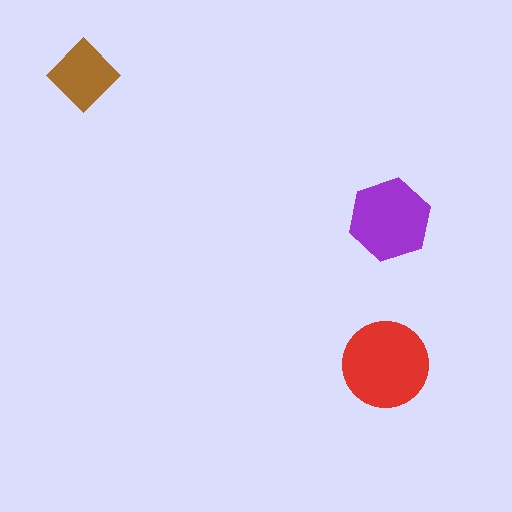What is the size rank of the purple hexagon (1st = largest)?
2nd.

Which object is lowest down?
The red circle is bottommost.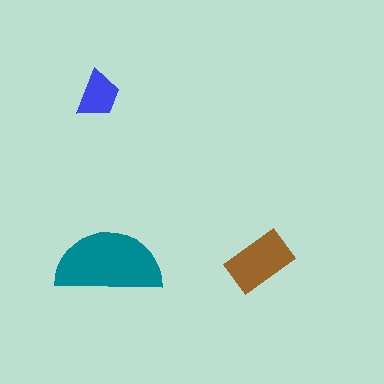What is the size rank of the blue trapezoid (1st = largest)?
3rd.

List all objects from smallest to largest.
The blue trapezoid, the brown rectangle, the teal semicircle.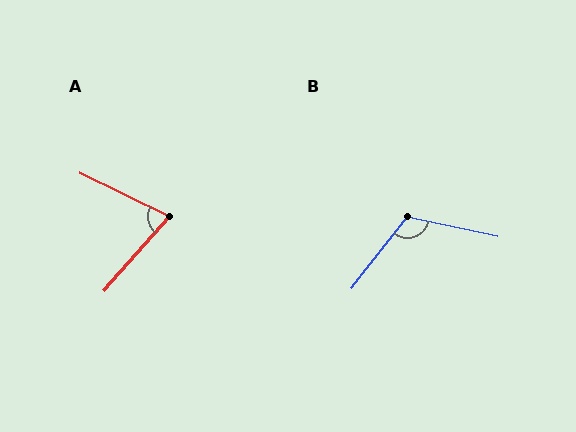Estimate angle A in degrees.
Approximately 74 degrees.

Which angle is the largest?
B, at approximately 116 degrees.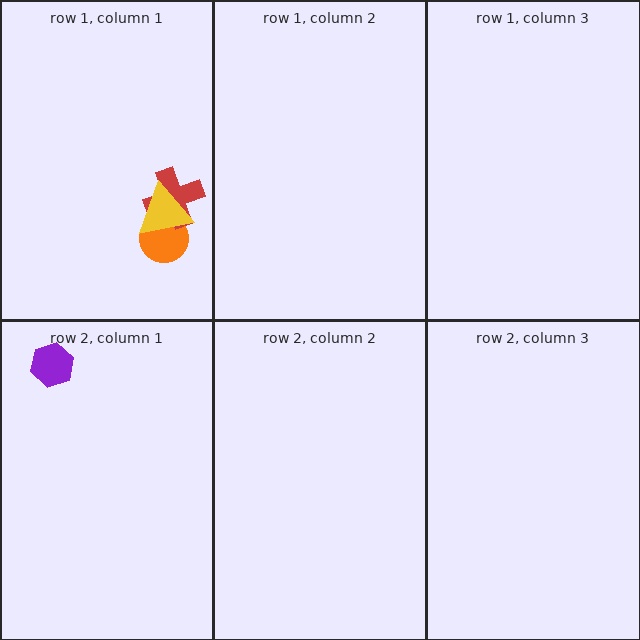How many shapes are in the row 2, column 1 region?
1.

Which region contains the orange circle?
The row 1, column 1 region.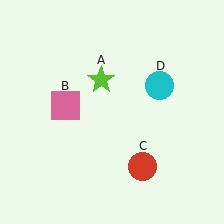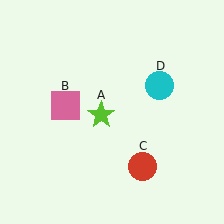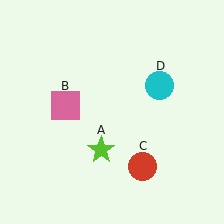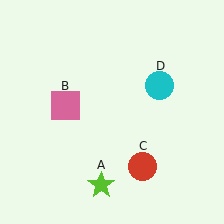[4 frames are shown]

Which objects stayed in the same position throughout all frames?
Pink square (object B) and red circle (object C) and cyan circle (object D) remained stationary.